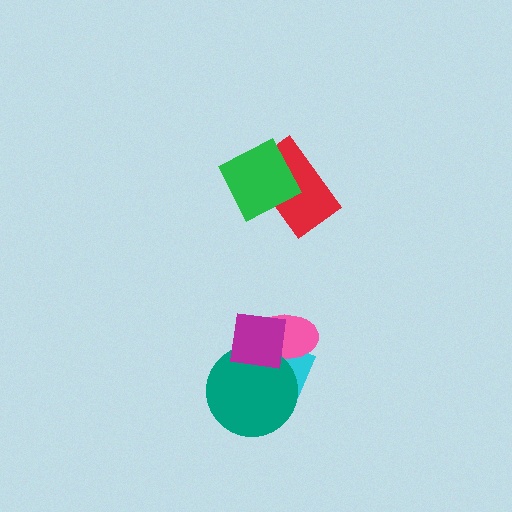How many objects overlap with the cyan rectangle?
3 objects overlap with the cyan rectangle.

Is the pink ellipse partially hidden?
Yes, it is partially covered by another shape.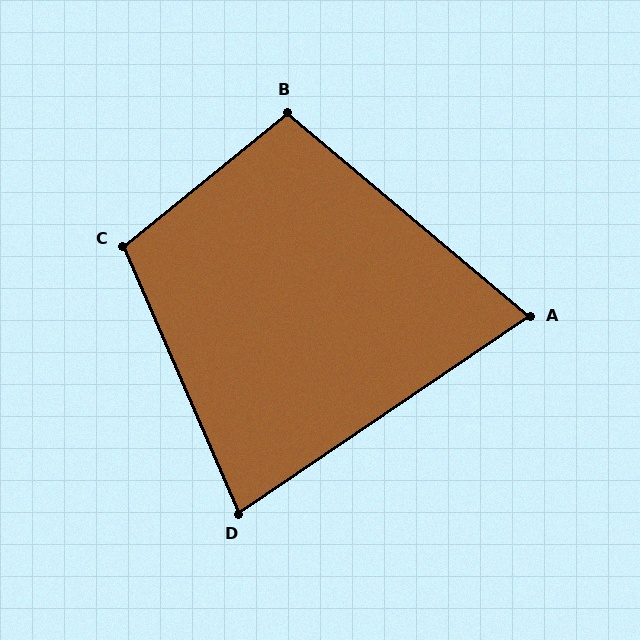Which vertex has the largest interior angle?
C, at approximately 106 degrees.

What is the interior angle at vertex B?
Approximately 101 degrees (obtuse).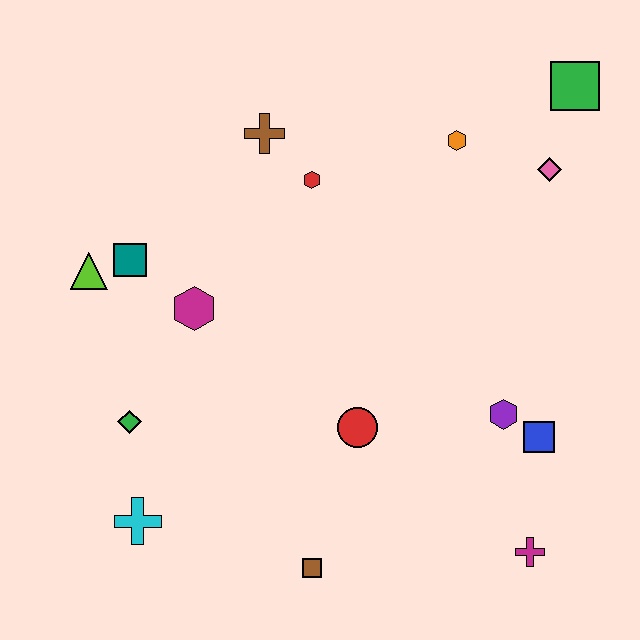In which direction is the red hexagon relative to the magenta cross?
The red hexagon is above the magenta cross.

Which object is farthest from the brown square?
The green square is farthest from the brown square.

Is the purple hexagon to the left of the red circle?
No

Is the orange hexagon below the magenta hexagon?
No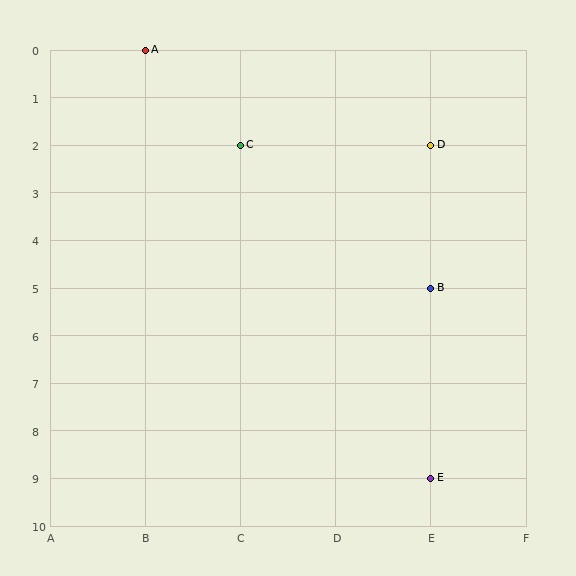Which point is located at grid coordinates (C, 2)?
Point C is at (C, 2).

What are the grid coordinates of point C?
Point C is at grid coordinates (C, 2).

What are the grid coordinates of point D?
Point D is at grid coordinates (E, 2).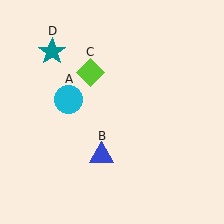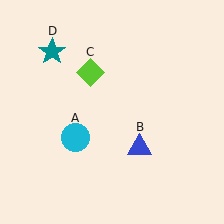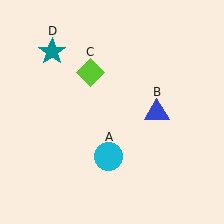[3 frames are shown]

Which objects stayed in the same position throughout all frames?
Lime diamond (object C) and teal star (object D) remained stationary.